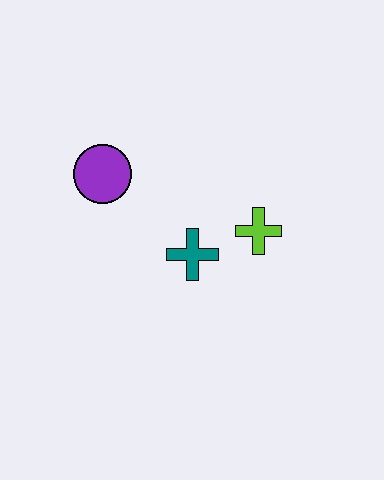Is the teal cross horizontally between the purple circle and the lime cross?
Yes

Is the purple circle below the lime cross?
No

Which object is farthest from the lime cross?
The purple circle is farthest from the lime cross.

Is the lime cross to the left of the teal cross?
No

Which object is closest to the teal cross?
The lime cross is closest to the teal cross.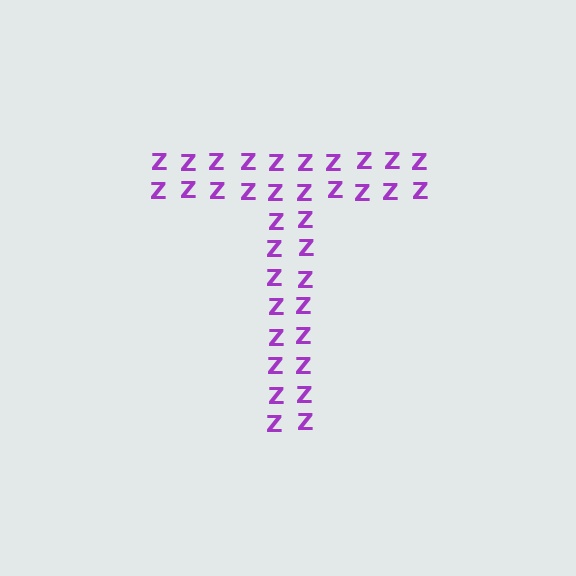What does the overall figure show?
The overall figure shows the letter T.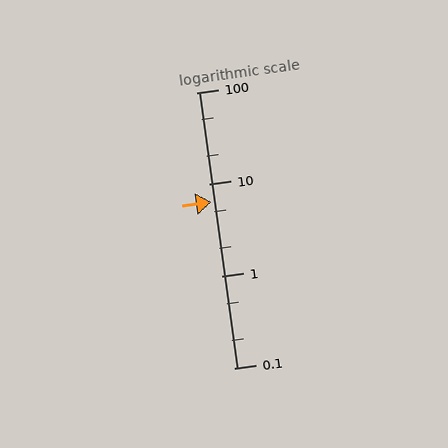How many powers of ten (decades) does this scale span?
The scale spans 3 decades, from 0.1 to 100.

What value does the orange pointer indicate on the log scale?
The pointer indicates approximately 6.5.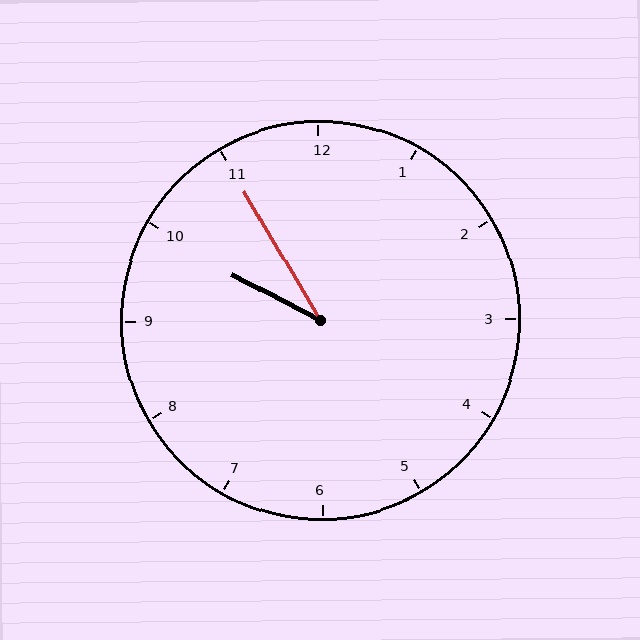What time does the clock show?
9:55.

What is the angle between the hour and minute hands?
Approximately 32 degrees.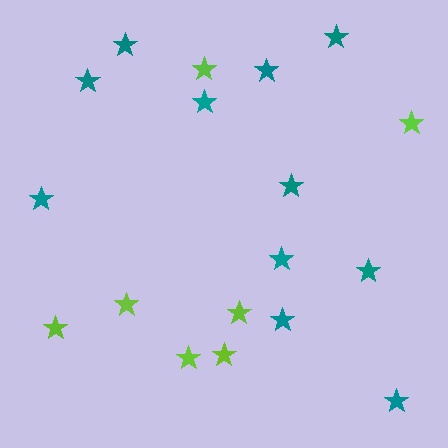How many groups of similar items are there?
There are 2 groups: one group of teal stars (11) and one group of lime stars (7).